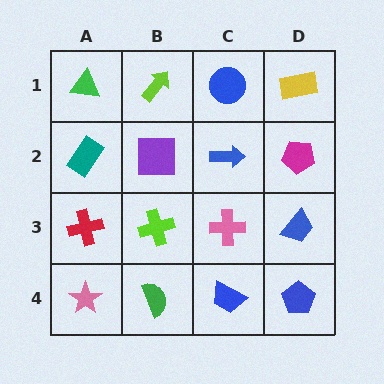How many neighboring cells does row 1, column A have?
2.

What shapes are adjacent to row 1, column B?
A purple square (row 2, column B), a green triangle (row 1, column A), a blue circle (row 1, column C).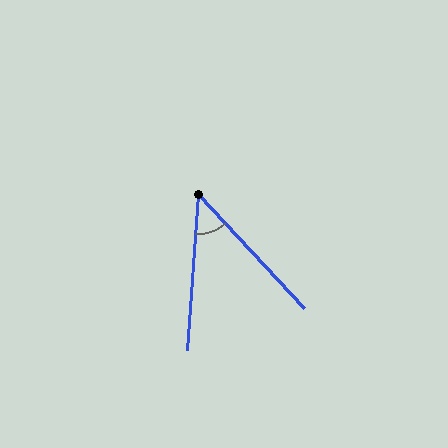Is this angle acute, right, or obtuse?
It is acute.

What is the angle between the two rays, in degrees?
Approximately 47 degrees.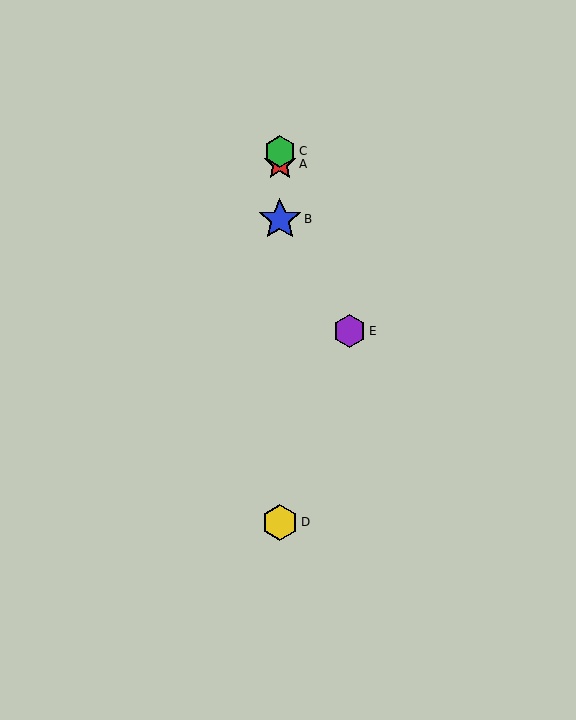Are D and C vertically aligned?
Yes, both are at x≈280.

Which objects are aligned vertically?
Objects A, B, C, D are aligned vertically.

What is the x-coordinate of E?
Object E is at x≈350.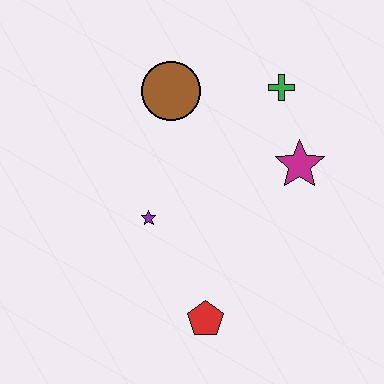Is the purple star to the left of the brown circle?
Yes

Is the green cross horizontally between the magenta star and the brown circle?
Yes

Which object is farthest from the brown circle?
The red pentagon is farthest from the brown circle.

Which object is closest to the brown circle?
The green cross is closest to the brown circle.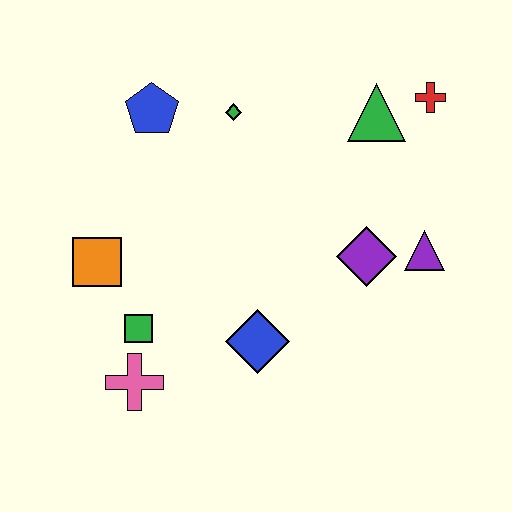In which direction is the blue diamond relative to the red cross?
The blue diamond is below the red cross.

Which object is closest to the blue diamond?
The green square is closest to the blue diamond.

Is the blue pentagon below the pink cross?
No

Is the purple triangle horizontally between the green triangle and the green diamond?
No